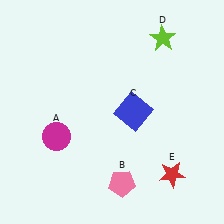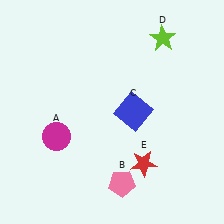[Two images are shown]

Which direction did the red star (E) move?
The red star (E) moved left.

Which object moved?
The red star (E) moved left.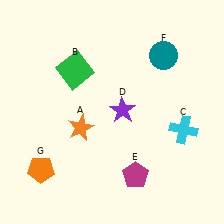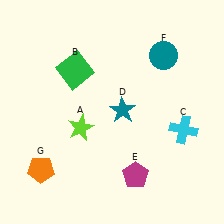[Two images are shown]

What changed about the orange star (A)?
In Image 1, A is orange. In Image 2, it changed to lime.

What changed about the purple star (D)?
In Image 1, D is purple. In Image 2, it changed to teal.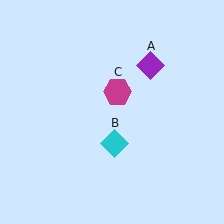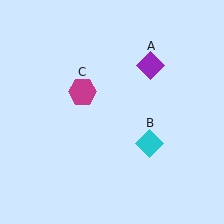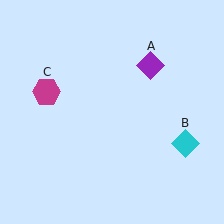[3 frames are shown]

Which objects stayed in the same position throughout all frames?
Purple diamond (object A) remained stationary.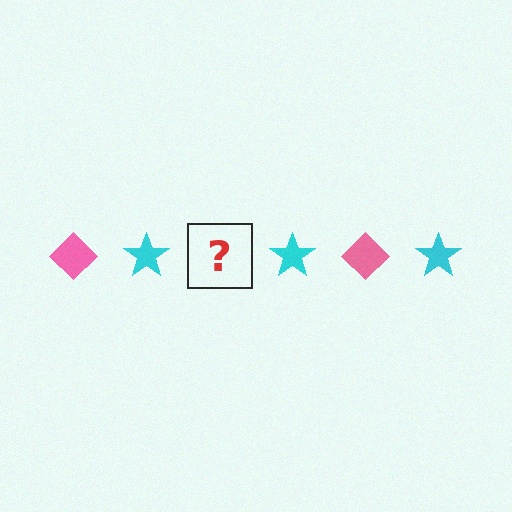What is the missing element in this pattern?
The missing element is a pink diamond.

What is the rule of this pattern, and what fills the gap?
The rule is that the pattern alternates between pink diamond and cyan star. The gap should be filled with a pink diamond.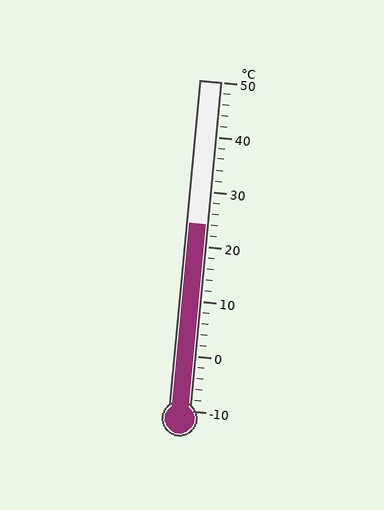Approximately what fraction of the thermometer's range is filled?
The thermometer is filled to approximately 55% of its range.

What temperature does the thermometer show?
The thermometer shows approximately 24°C.